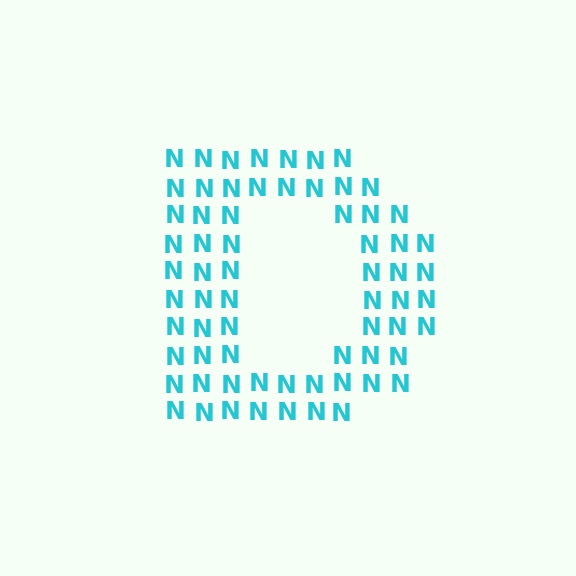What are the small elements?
The small elements are letter N's.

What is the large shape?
The large shape is the letter D.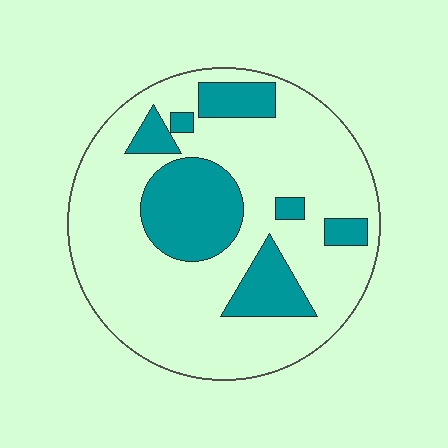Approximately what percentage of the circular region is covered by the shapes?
Approximately 25%.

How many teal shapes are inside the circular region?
7.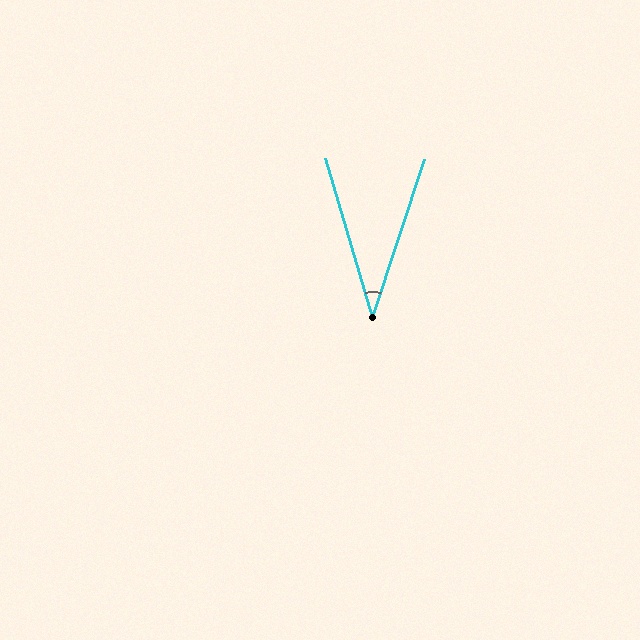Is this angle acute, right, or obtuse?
It is acute.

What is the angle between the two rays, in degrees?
Approximately 35 degrees.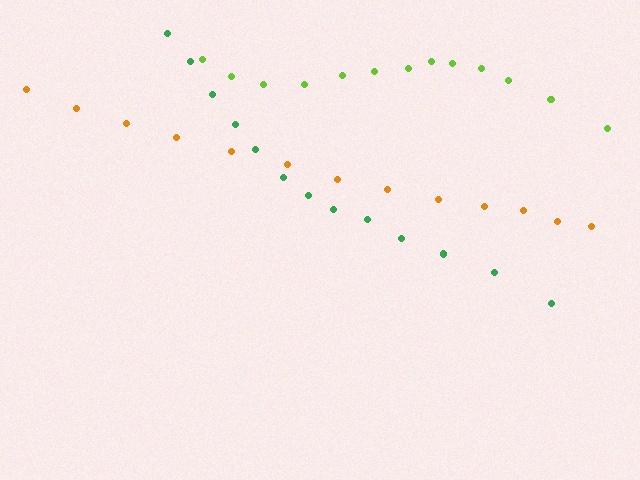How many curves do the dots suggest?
There are 3 distinct paths.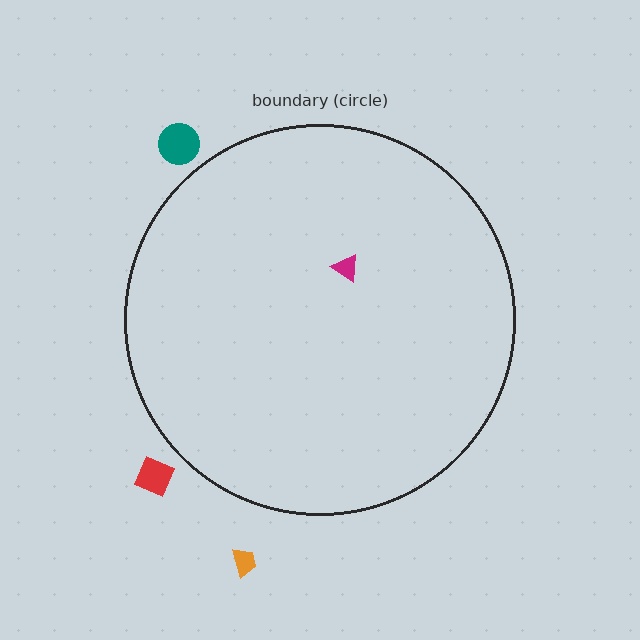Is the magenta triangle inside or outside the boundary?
Inside.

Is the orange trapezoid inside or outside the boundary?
Outside.